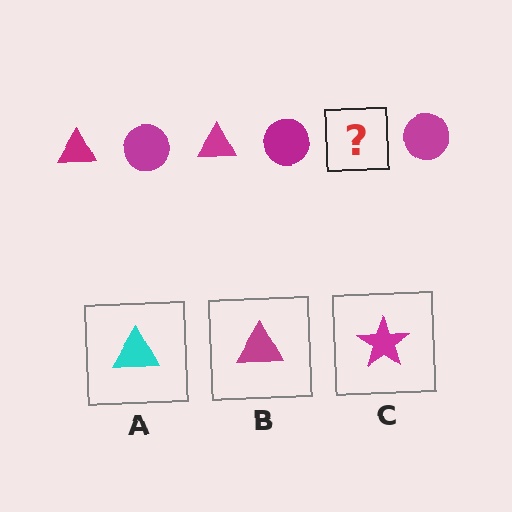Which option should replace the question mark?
Option B.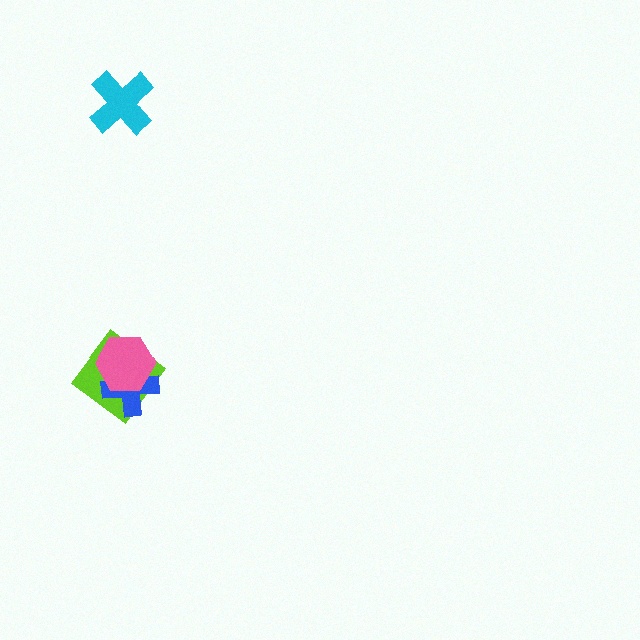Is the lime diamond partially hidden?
Yes, it is partially covered by another shape.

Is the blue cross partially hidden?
Yes, it is partially covered by another shape.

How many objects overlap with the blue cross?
2 objects overlap with the blue cross.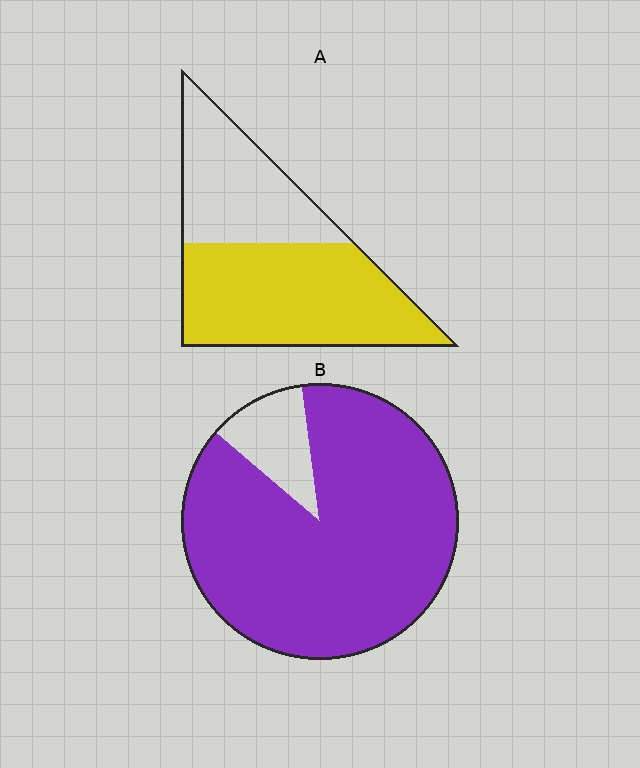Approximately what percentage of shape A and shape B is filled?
A is approximately 60% and B is approximately 90%.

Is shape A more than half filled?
Yes.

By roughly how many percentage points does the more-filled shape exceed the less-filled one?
By roughly 30 percentage points (B over A).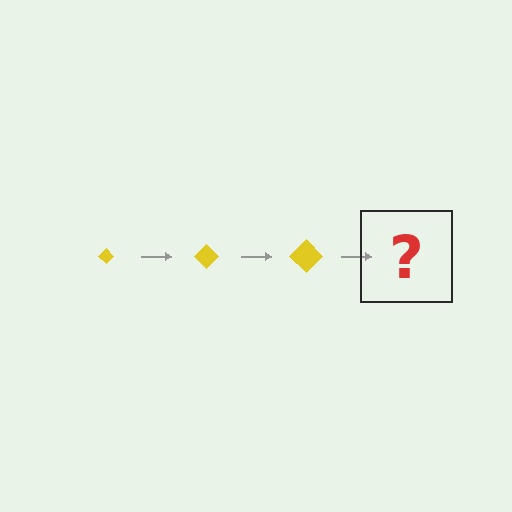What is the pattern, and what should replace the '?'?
The pattern is that the diamond gets progressively larger each step. The '?' should be a yellow diamond, larger than the previous one.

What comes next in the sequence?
The next element should be a yellow diamond, larger than the previous one.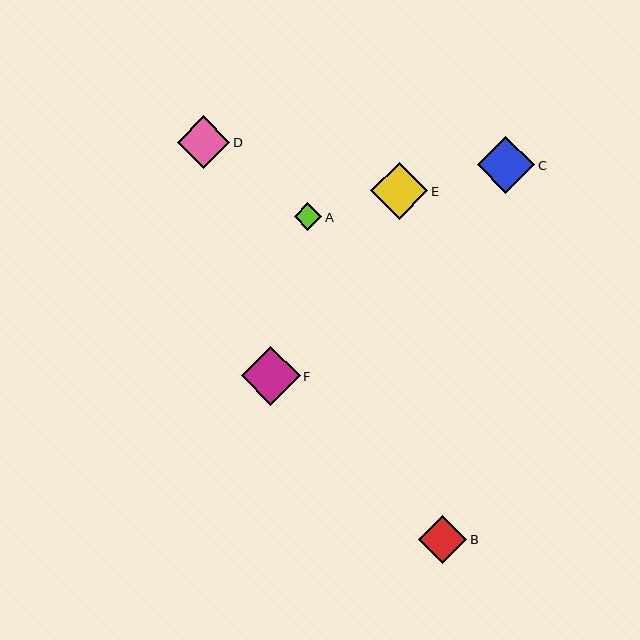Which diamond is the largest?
Diamond F is the largest with a size of approximately 59 pixels.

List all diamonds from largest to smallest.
From largest to smallest: F, C, E, D, B, A.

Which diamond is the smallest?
Diamond A is the smallest with a size of approximately 28 pixels.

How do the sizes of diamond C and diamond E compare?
Diamond C and diamond E are approximately the same size.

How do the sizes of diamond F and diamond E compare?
Diamond F and diamond E are approximately the same size.